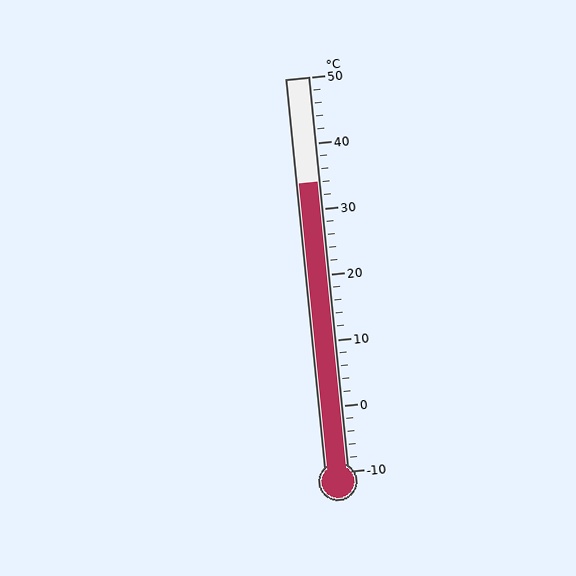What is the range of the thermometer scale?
The thermometer scale ranges from -10°C to 50°C.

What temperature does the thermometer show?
The thermometer shows approximately 34°C.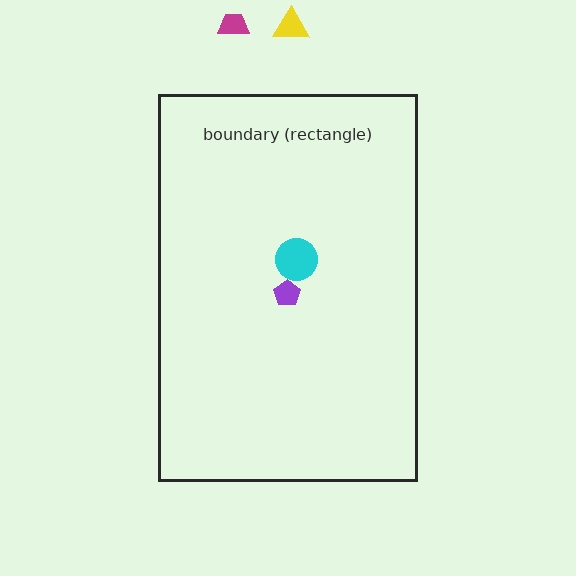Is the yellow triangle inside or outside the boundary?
Outside.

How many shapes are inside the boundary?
2 inside, 2 outside.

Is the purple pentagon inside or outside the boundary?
Inside.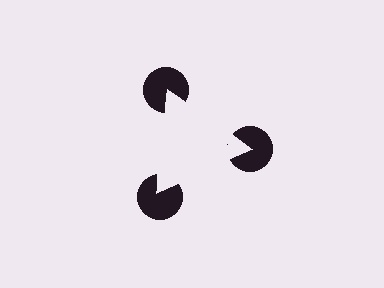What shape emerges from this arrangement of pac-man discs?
An illusory triangle — its edges are inferred from the aligned wedge cuts in the pac-man discs, not physically drawn.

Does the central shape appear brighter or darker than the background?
It typically appears slightly brighter than the background, even though no actual brightness change is drawn.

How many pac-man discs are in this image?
There are 3 — one at each vertex of the illusory triangle.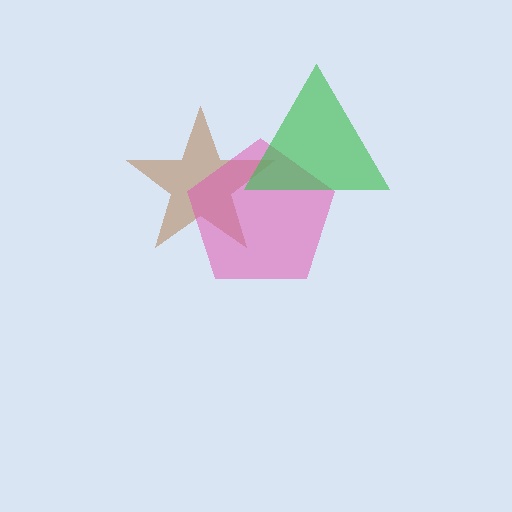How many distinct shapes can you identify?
There are 3 distinct shapes: a brown star, a pink pentagon, a green triangle.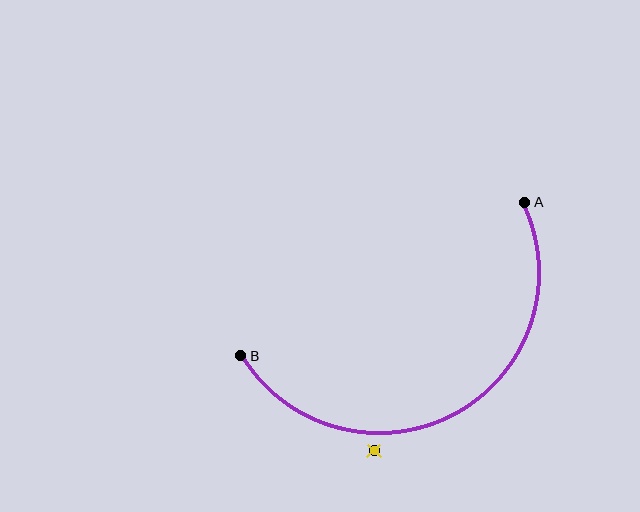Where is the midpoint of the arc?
The arc midpoint is the point on the curve farthest from the straight line joining A and B. It sits below that line.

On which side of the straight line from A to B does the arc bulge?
The arc bulges below the straight line connecting A and B.